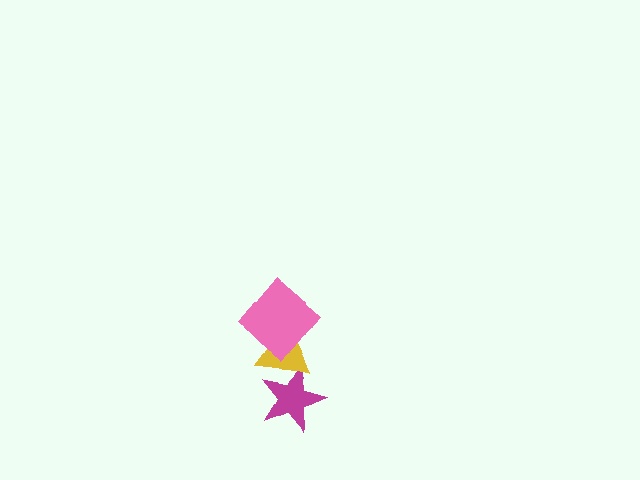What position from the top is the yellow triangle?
The yellow triangle is 2nd from the top.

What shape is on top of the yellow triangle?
The pink diamond is on top of the yellow triangle.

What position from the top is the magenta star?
The magenta star is 3rd from the top.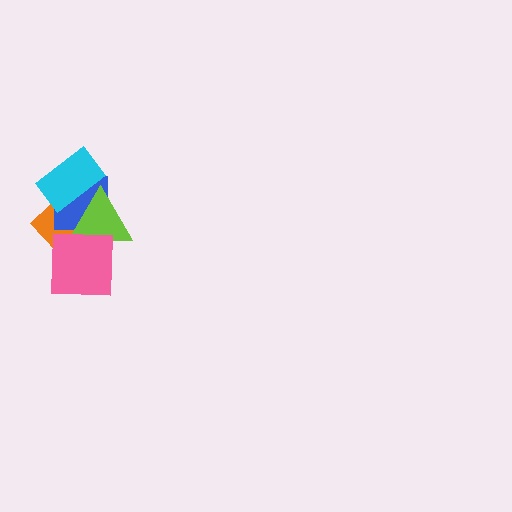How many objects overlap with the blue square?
4 objects overlap with the blue square.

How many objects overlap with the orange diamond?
4 objects overlap with the orange diamond.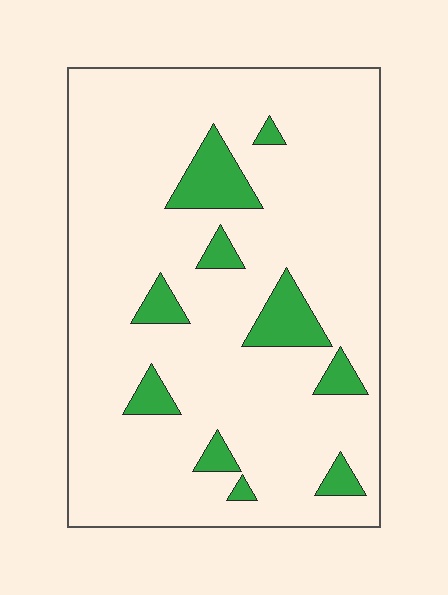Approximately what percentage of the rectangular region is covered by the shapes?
Approximately 10%.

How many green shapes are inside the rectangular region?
10.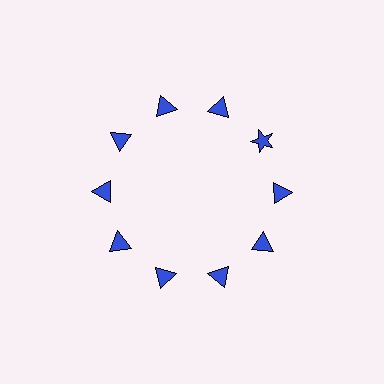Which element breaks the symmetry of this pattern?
The blue star at roughly the 2 o'clock position breaks the symmetry. All other shapes are blue triangles.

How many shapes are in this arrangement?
There are 10 shapes arranged in a ring pattern.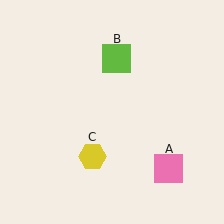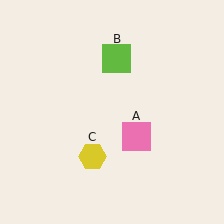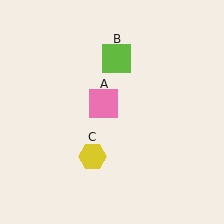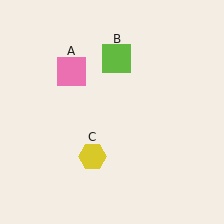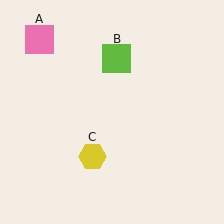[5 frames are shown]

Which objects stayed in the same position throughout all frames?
Lime square (object B) and yellow hexagon (object C) remained stationary.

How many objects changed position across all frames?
1 object changed position: pink square (object A).